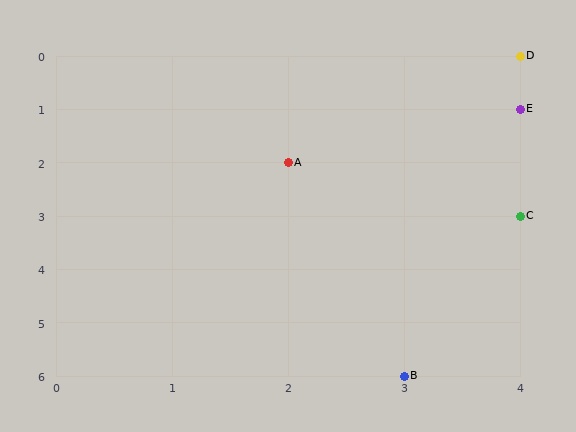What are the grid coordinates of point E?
Point E is at grid coordinates (4, 1).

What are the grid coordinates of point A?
Point A is at grid coordinates (2, 2).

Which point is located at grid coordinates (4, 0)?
Point D is at (4, 0).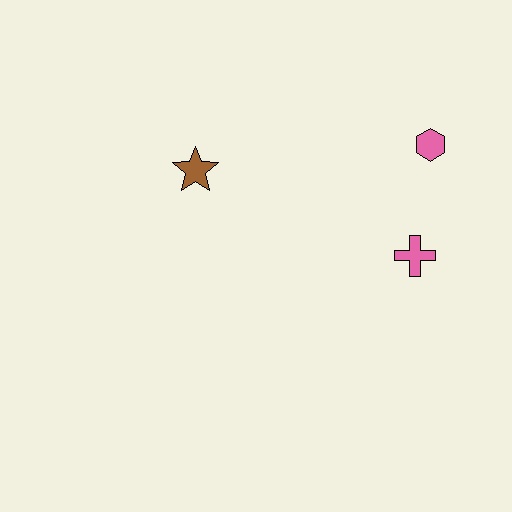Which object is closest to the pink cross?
The pink hexagon is closest to the pink cross.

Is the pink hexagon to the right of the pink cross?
Yes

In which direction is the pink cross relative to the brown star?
The pink cross is to the right of the brown star.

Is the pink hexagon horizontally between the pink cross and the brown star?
No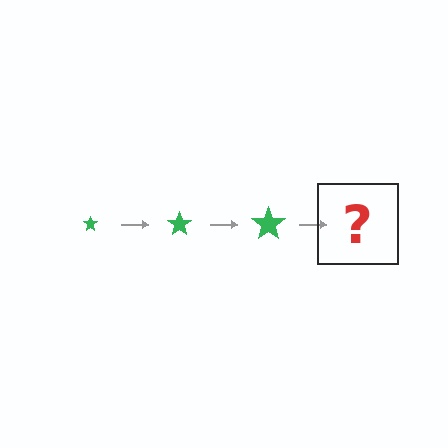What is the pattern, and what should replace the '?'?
The pattern is that the star gets progressively larger each step. The '?' should be a green star, larger than the previous one.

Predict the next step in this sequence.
The next step is a green star, larger than the previous one.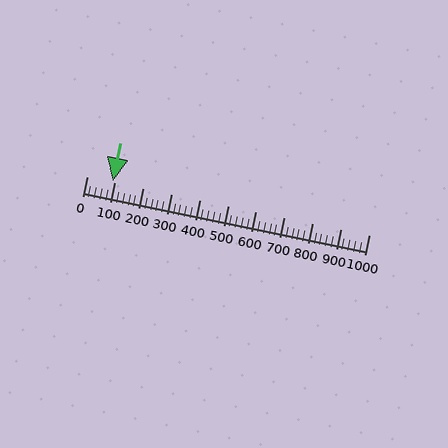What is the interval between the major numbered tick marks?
The major tick marks are spaced 100 units apart.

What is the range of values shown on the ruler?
The ruler shows values from 0 to 1000.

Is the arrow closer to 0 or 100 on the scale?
The arrow is closer to 100.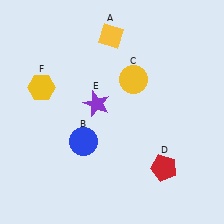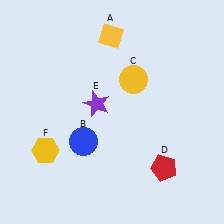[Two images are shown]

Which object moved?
The yellow hexagon (F) moved down.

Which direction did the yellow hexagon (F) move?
The yellow hexagon (F) moved down.